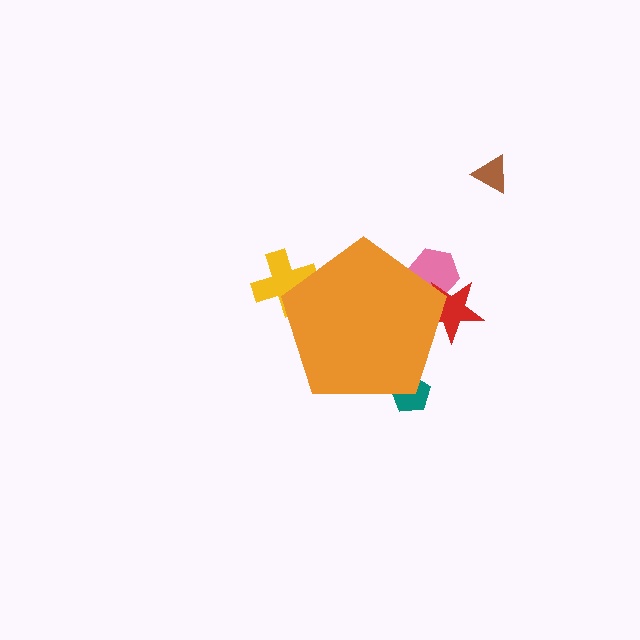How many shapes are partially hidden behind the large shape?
4 shapes are partially hidden.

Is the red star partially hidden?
Yes, the red star is partially hidden behind the orange pentagon.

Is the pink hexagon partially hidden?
Yes, the pink hexagon is partially hidden behind the orange pentagon.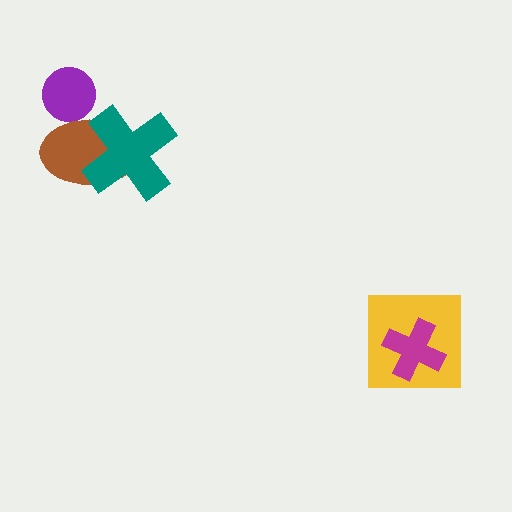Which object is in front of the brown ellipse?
The teal cross is in front of the brown ellipse.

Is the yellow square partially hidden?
Yes, it is partially covered by another shape.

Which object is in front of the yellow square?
The magenta cross is in front of the yellow square.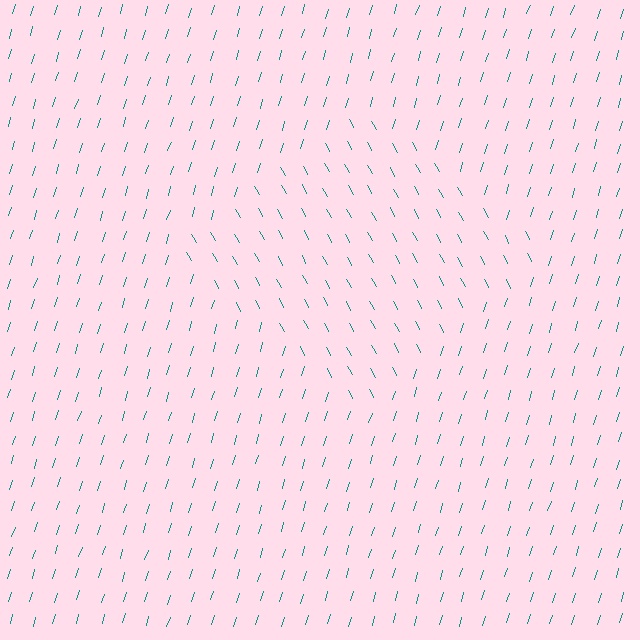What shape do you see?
I see a diamond.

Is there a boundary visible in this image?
Yes, there is a texture boundary formed by a change in line orientation.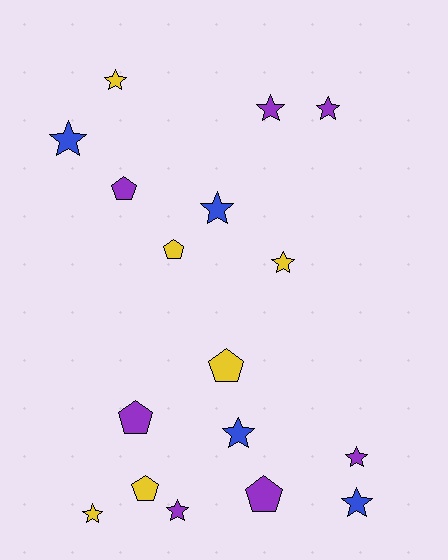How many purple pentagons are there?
There are 3 purple pentagons.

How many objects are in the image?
There are 17 objects.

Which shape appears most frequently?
Star, with 11 objects.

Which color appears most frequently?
Purple, with 7 objects.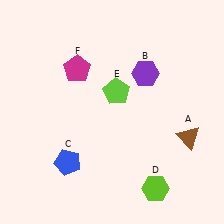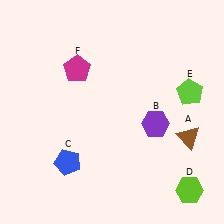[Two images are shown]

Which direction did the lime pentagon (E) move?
The lime pentagon (E) moved right.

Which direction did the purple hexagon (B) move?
The purple hexagon (B) moved down.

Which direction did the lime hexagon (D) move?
The lime hexagon (D) moved right.